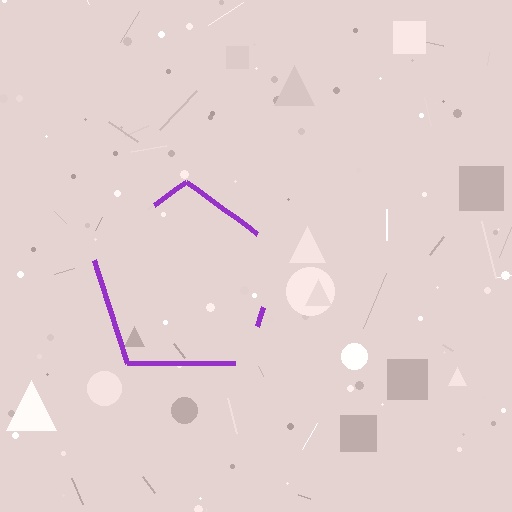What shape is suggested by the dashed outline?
The dashed outline suggests a pentagon.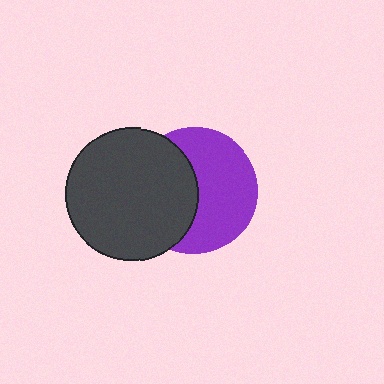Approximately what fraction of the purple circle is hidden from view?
Roughly 44% of the purple circle is hidden behind the dark gray circle.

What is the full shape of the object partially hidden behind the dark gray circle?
The partially hidden object is a purple circle.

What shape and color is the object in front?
The object in front is a dark gray circle.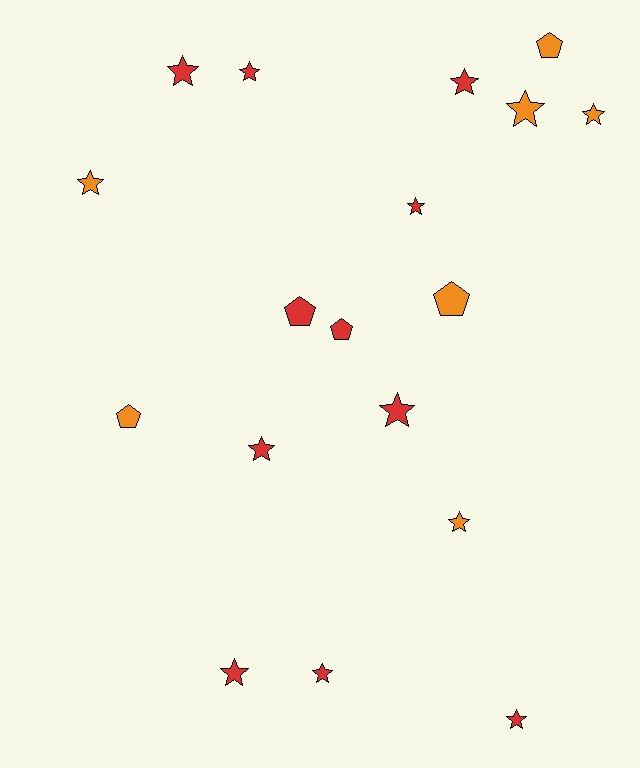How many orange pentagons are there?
There are 3 orange pentagons.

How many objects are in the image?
There are 18 objects.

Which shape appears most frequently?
Star, with 13 objects.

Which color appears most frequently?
Red, with 11 objects.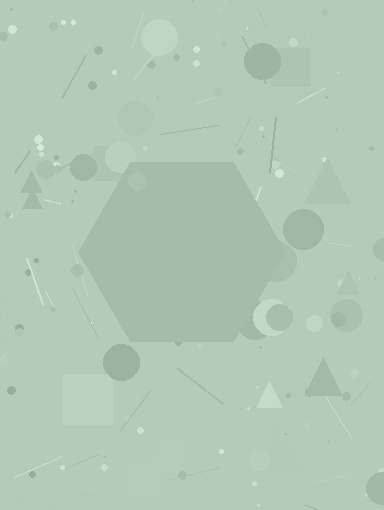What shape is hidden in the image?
A hexagon is hidden in the image.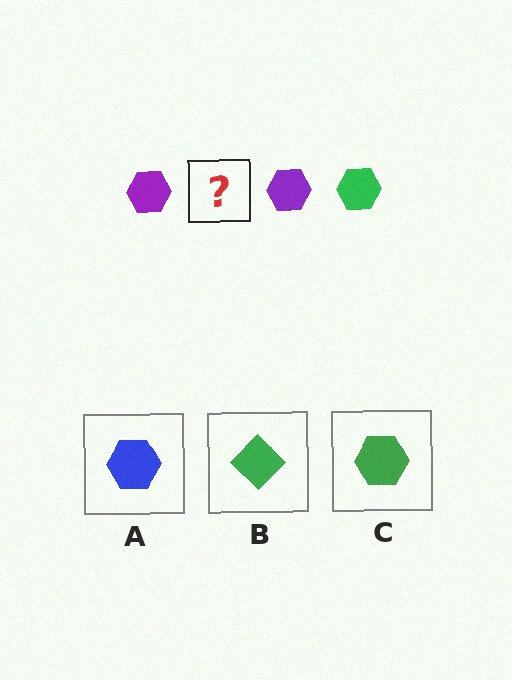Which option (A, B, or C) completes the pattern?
C.